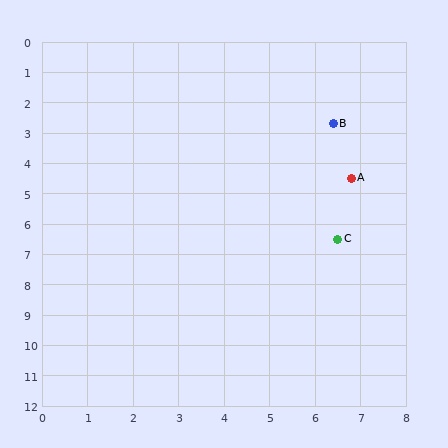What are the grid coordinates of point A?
Point A is at approximately (6.8, 4.5).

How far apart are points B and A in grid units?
Points B and A are about 1.8 grid units apart.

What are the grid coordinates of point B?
Point B is at approximately (6.4, 2.7).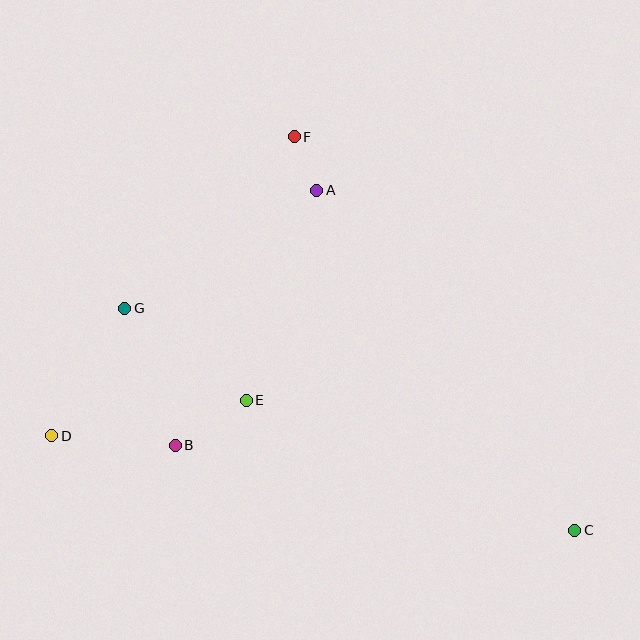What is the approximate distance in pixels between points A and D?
The distance between A and D is approximately 362 pixels.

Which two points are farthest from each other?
Points C and D are farthest from each other.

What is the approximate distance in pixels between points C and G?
The distance between C and G is approximately 502 pixels.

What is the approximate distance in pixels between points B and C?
The distance between B and C is approximately 409 pixels.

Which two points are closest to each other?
Points A and F are closest to each other.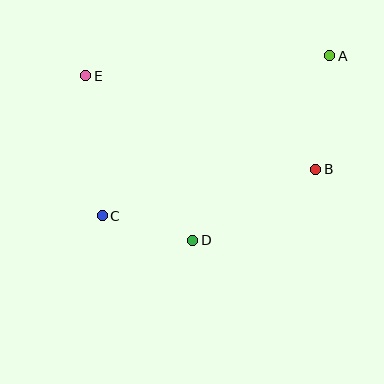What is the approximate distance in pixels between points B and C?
The distance between B and C is approximately 219 pixels.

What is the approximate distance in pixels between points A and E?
The distance between A and E is approximately 244 pixels.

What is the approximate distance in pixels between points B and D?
The distance between B and D is approximately 142 pixels.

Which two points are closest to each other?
Points C and D are closest to each other.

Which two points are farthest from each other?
Points A and C are farthest from each other.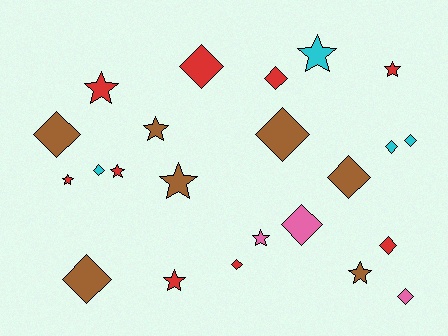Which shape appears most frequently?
Diamond, with 13 objects.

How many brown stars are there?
There are 3 brown stars.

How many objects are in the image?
There are 23 objects.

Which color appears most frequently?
Red, with 9 objects.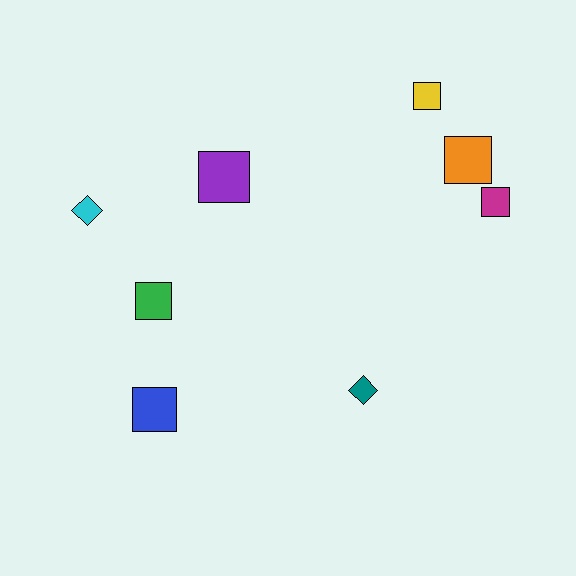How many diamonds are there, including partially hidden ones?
There are 2 diamonds.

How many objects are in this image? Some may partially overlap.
There are 8 objects.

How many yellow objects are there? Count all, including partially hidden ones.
There is 1 yellow object.